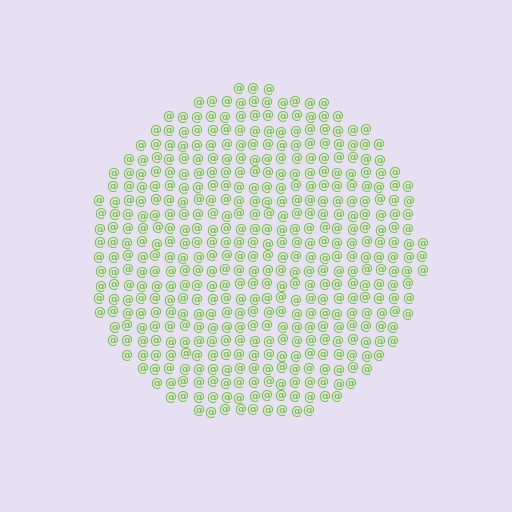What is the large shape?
The large shape is a circle.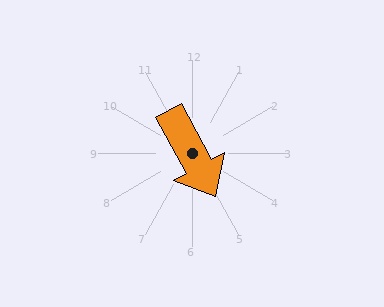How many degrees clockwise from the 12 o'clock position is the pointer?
Approximately 152 degrees.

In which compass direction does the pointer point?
Southeast.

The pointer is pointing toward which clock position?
Roughly 5 o'clock.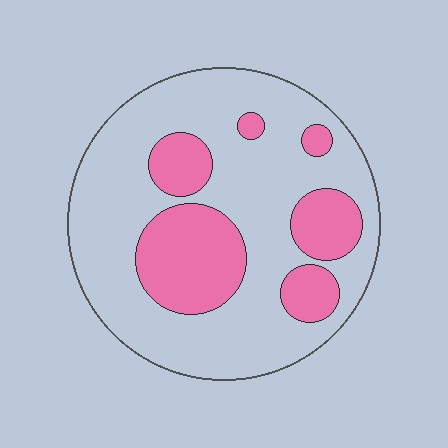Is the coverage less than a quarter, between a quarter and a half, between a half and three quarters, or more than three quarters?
Between a quarter and a half.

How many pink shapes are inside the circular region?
6.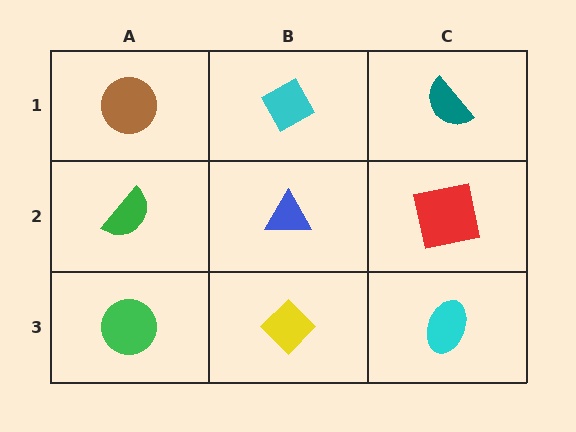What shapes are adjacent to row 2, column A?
A brown circle (row 1, column A), a green circle (row 3, column A), a blue triangle (row 2, column B).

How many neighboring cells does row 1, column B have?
3.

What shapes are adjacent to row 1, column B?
A blue triangle (row 2, column B), a brown circle (row 1, column A), a teal semicircle (row 1, column C).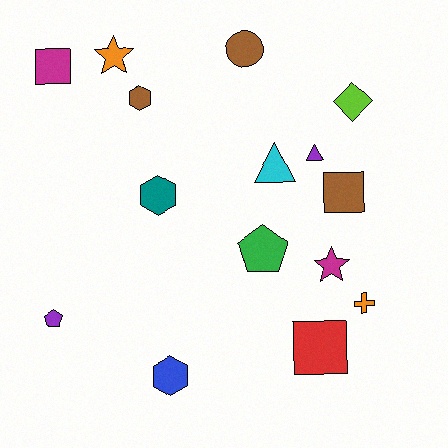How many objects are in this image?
There are 15 objects.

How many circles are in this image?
There is 1 circle.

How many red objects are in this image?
There is 1 red object.